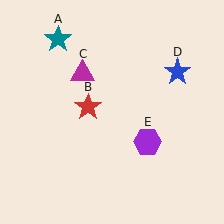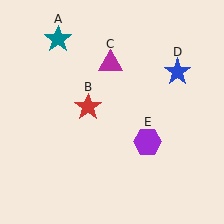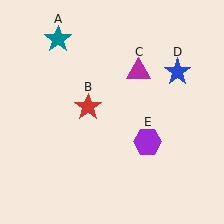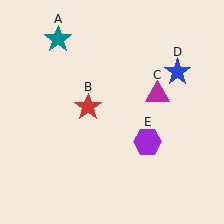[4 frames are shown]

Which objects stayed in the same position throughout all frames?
Teal star (object A) and red star (object B) and blue star (object D) and purple hexagon (object E) remained stationary.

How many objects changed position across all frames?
1 object changed position: magenta triangle (object C).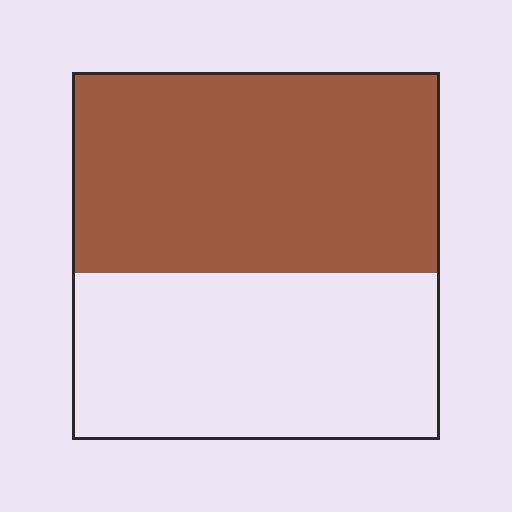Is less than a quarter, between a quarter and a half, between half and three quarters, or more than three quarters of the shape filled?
Between half and three quarters.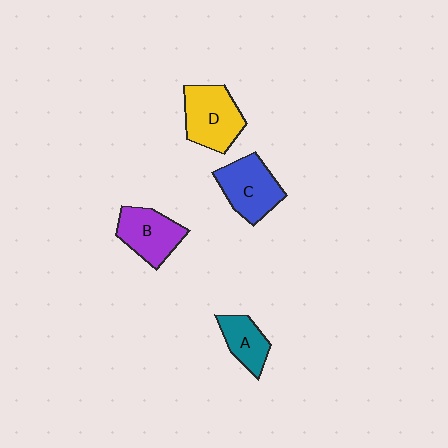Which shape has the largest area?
Shape D (yellow).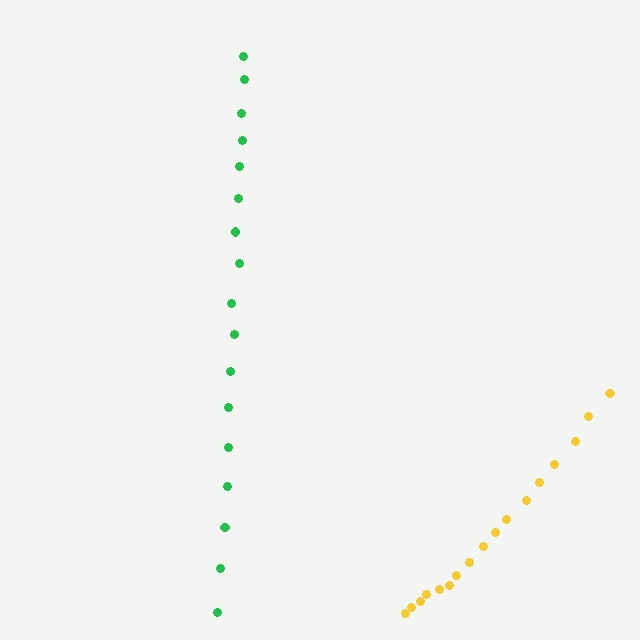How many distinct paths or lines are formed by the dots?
There are 2 distinct paths.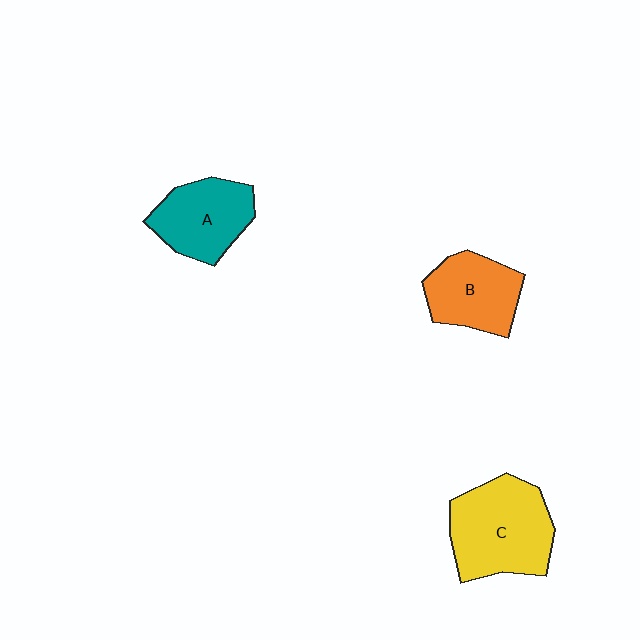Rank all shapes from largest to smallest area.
From largest to smallest: C (yellow), A (teal), B (orange).